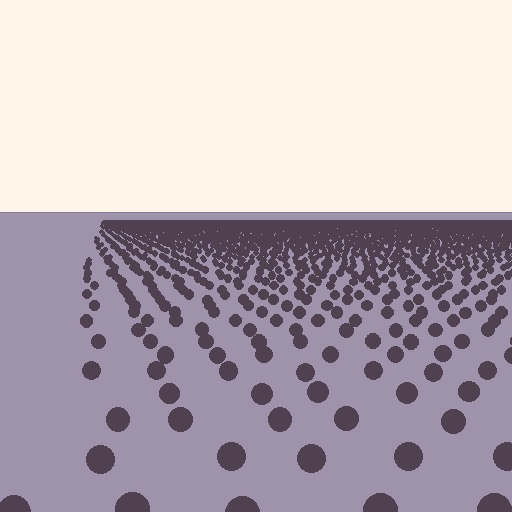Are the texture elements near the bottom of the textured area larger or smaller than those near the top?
Larger. Near the bottom, elements are closer to the viewer and appear at a bigger on-screen size.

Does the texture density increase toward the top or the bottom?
Density increases toward the top.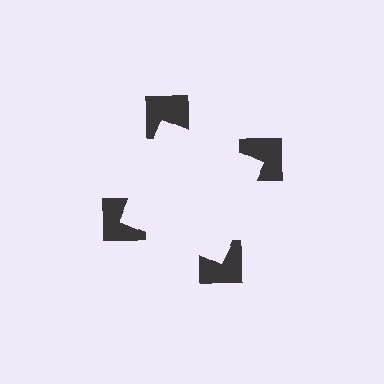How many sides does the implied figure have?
4 sides.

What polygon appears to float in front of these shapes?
An illusory square — its edges are inferred from the aligned wedge cuts in the notched squares, not physically drawn.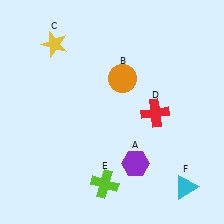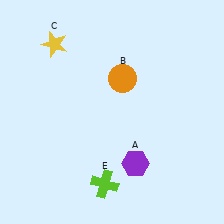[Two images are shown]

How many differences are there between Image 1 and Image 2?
There are 2 differences between the two images.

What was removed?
The cyan triangle (F), the red cross (D) were removed in Image 2.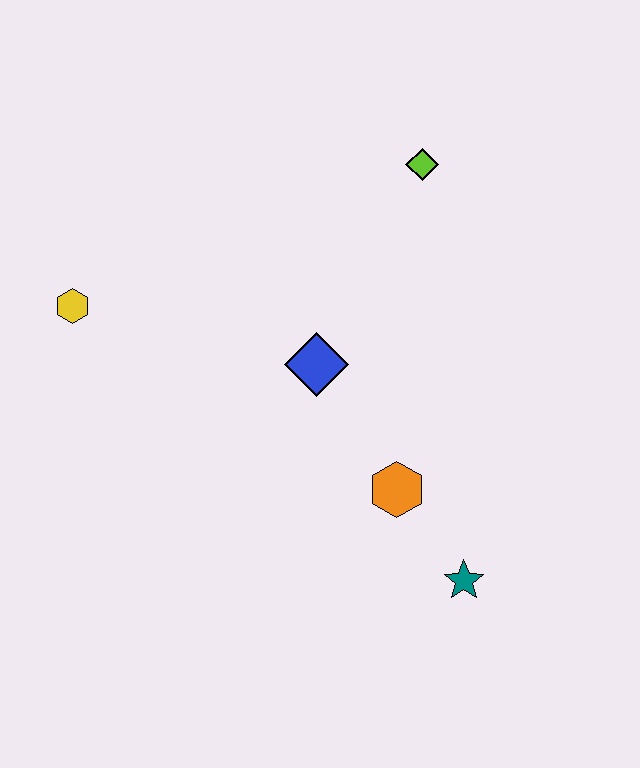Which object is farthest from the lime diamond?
The teal star is farthest from the lime diamond.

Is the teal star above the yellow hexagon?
No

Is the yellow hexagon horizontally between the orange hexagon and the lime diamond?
No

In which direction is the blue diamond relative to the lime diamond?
The blue diamond is below the lime diamond.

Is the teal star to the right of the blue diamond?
Yes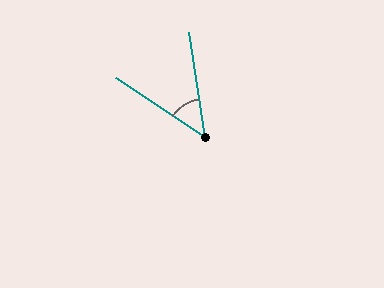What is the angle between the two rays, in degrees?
Approximately 48 degrees.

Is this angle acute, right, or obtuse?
It is acute.